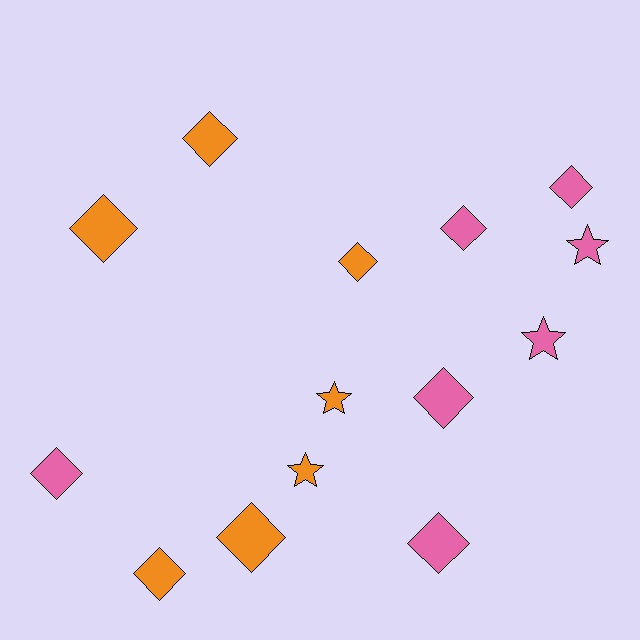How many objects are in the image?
There are 14 objects.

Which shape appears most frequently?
Diamond, with 10 objects.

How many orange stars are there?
There are 2 orange stars.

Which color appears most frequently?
Orange, with 7 objects.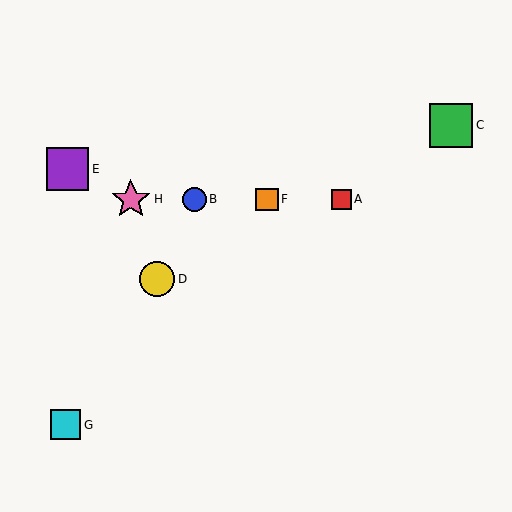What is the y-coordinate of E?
Object E is at y≈169.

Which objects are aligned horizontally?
Objects A, B, F, H are aligned horizontally.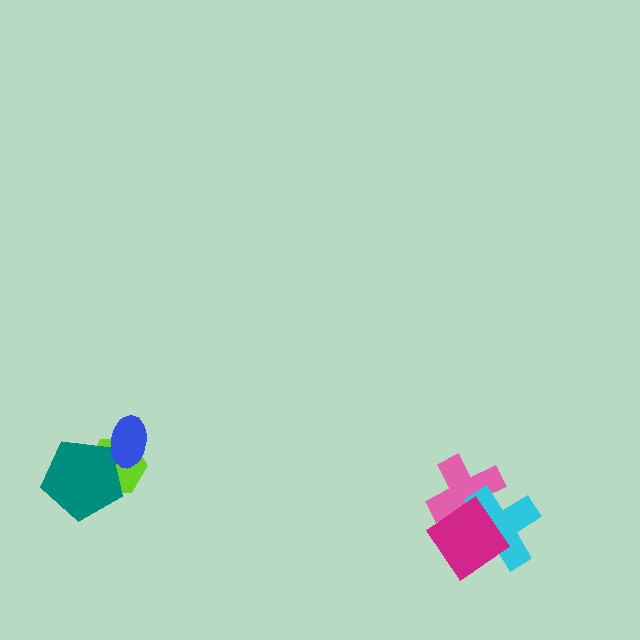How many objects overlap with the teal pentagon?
2 objects overlap with the teal pentagon.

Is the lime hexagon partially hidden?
Yes, it is partially covered by another shape.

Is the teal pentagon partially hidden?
Yes, it is partially covered by another shape.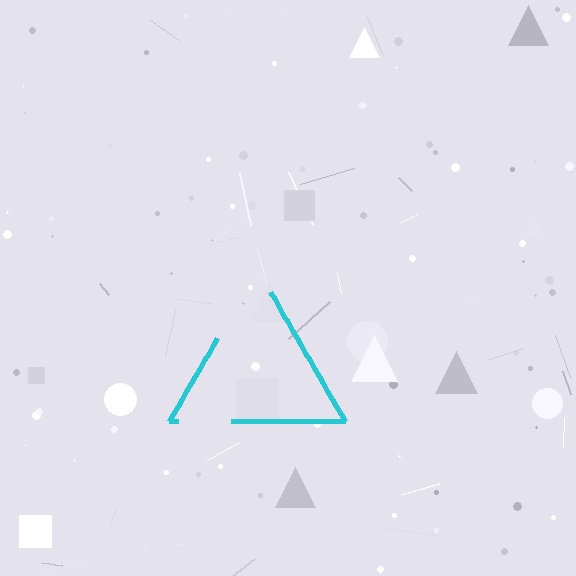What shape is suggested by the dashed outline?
The dashed outline suggests a triangle.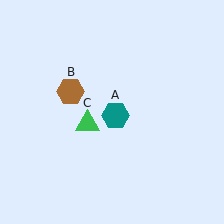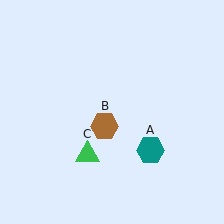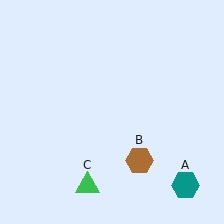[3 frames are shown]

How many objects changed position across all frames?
3 objects changed position: teal hexagon (object A), brown hexagon (object B), green triangle (object C).